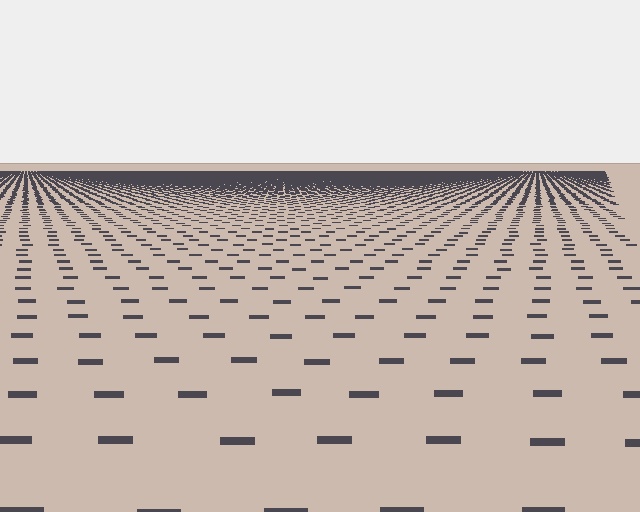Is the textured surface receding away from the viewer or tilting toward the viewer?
The surface is receding away from the viewer. Texture elements get smaller and denser toward the top.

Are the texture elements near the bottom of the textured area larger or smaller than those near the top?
Larger. Near the bottom, elements are closer to the viewer and appear at a bigger on-screen size.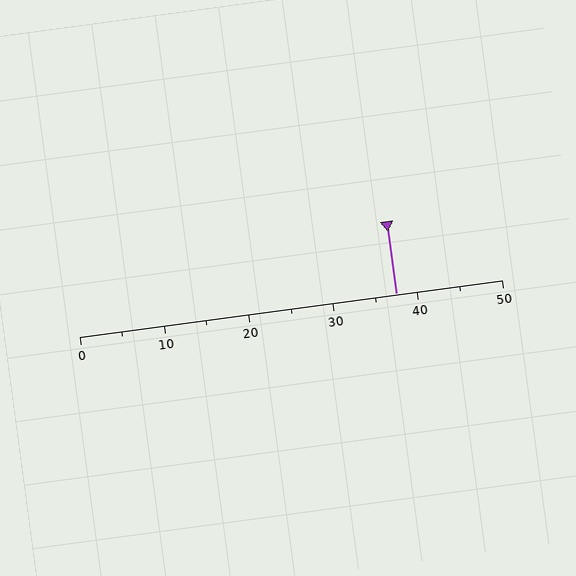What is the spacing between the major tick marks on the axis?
The major ticks are spaced 10 apart.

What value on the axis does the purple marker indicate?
The marker indicates approximately 37.5.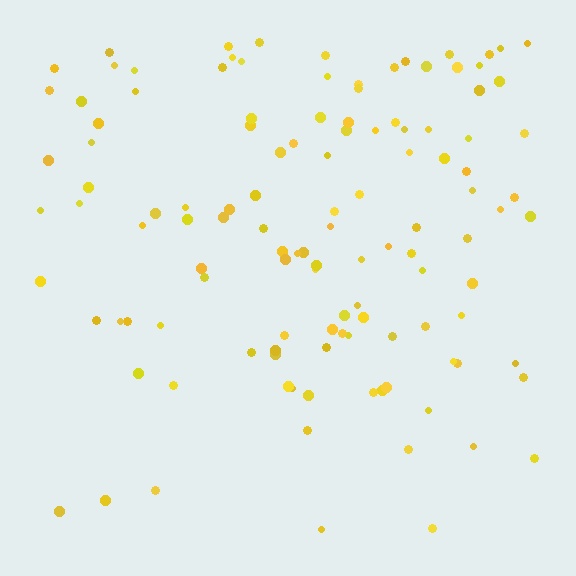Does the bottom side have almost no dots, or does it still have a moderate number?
Still a moderate number, just noticeably fewer than the top.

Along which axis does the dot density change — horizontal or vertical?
Vertical.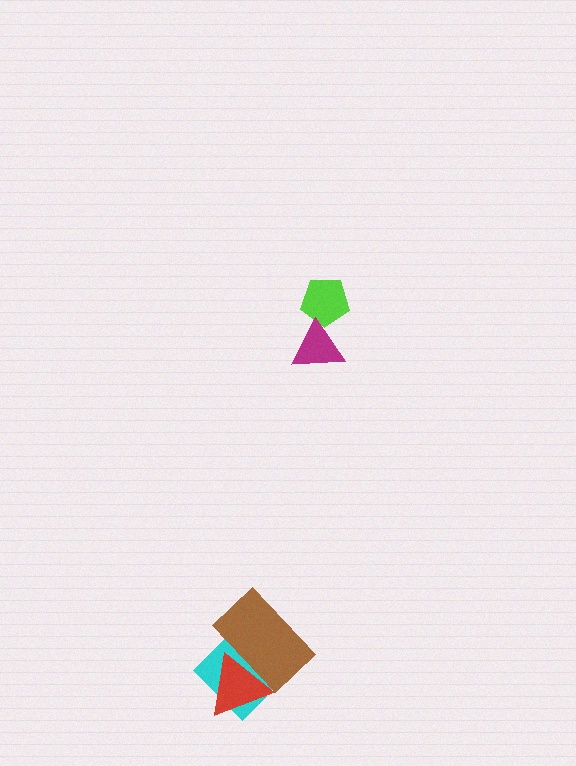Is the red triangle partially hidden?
No, no other shape covers it.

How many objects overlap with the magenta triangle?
1 object overlaps with the magenta triangle.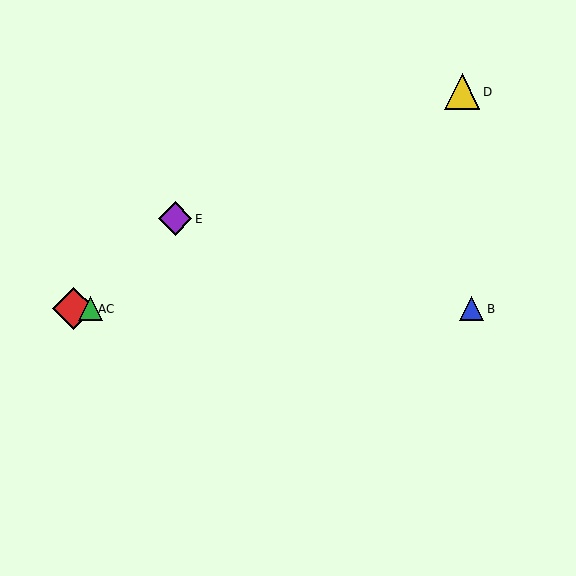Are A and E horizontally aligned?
No, A is at y≈309 and E is at y≈219.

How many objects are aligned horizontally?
3 objects (A, B, C) are aligned horizontally.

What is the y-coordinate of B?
Object B is at y≈309.